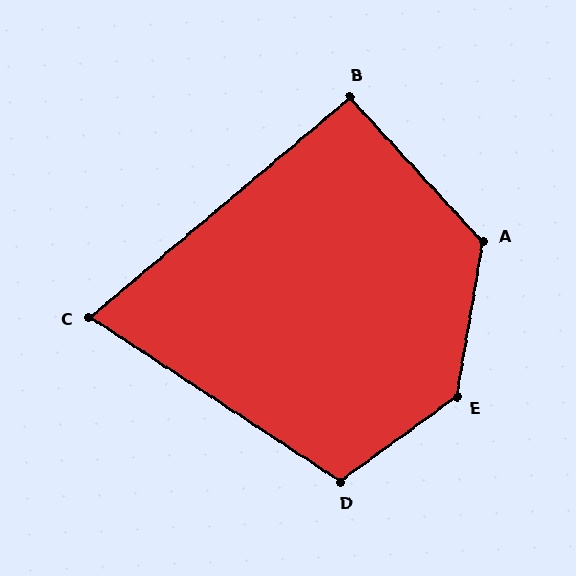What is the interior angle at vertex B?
Approximately 92 degrees (approximately right).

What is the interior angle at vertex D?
Approximately 111 degrees (obtuse).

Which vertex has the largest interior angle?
E, at approximately 136 degrees.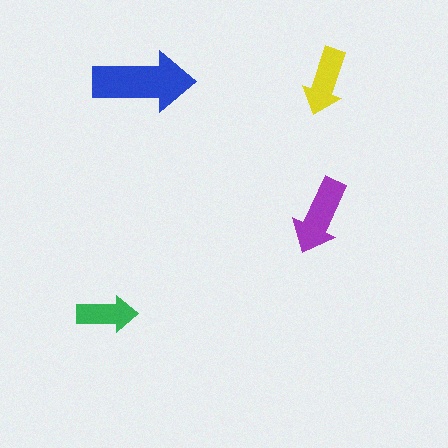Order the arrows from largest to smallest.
the blue one, the purple one, the yellow one, the green one.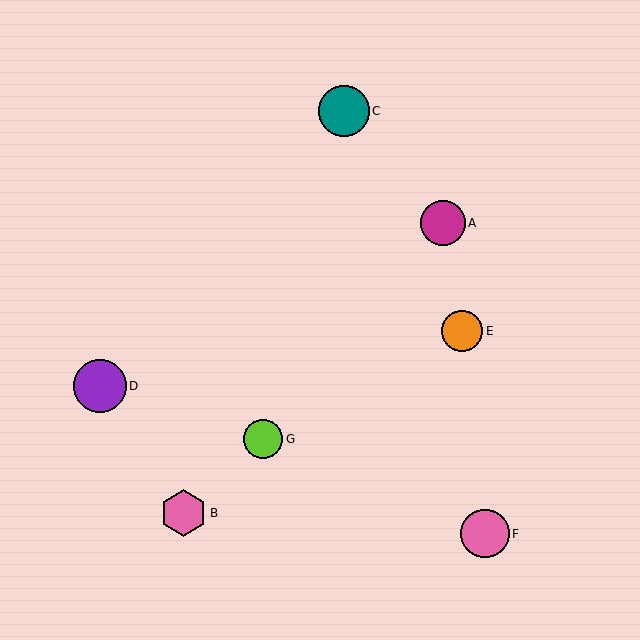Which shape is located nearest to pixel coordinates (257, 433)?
The lime circle (labeled G) at (263, 439) is nearest to that location.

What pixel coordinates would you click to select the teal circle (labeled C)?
Click at (344, 111) to select the teal circle C.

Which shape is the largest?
The purple circle (labeled D) is the largest.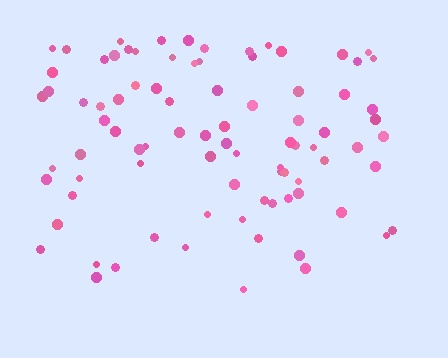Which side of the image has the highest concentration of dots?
The top.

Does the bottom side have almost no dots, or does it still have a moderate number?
Still a moderate number, just noticeably fewer than the top.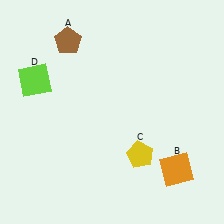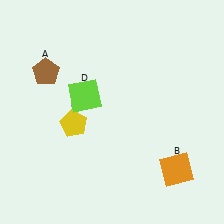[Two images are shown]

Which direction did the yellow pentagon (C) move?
The yellow pentagon (C) moved left.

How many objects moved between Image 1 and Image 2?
3 objects moved between the two images.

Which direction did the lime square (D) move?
The lime square (D) moved right.